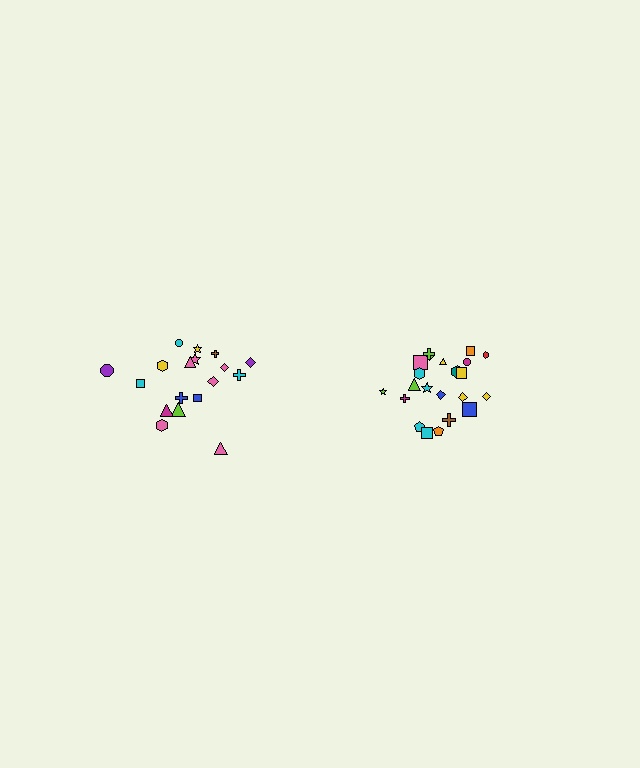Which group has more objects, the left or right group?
The right group.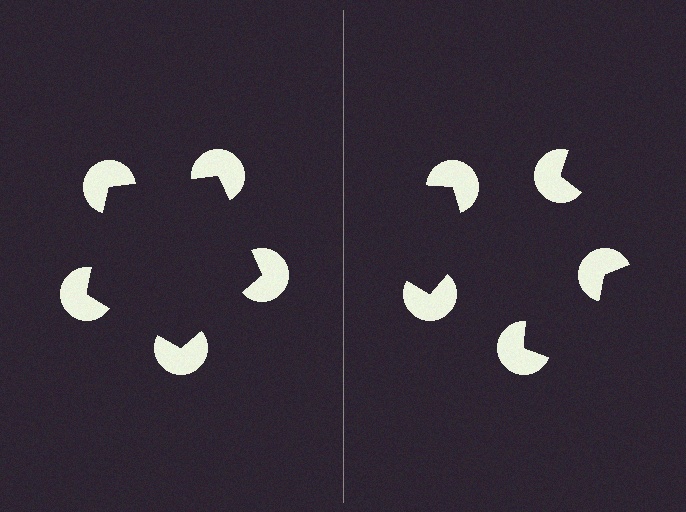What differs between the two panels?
The pac-man discs are positioned identically on both sides; only the wedge orientations differ. On the left they align to a pentagon; on the right they are misaligned.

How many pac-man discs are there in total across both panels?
10 — 5 on each side.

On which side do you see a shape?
An illusory pentagon appears on the left side. On the right side the wedge cuts are rotated, so no coherent shape forms.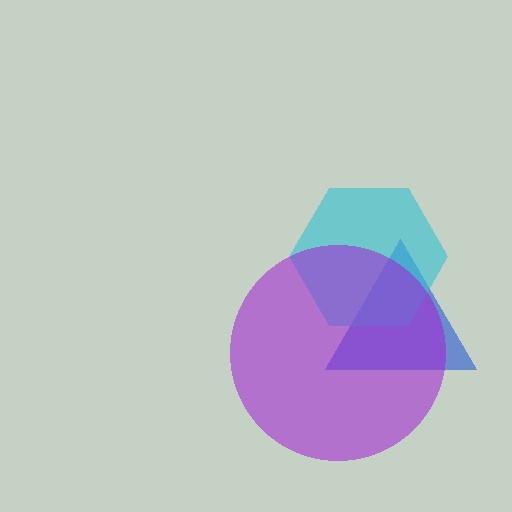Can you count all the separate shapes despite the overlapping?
Yes, there are 3 separate shapes.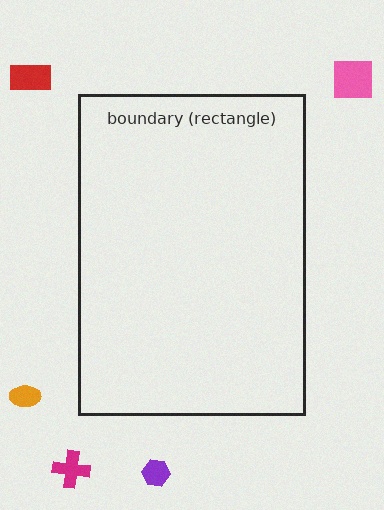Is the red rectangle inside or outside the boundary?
Outside.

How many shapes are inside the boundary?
0 inside, 5 outside.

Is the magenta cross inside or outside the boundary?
Outside.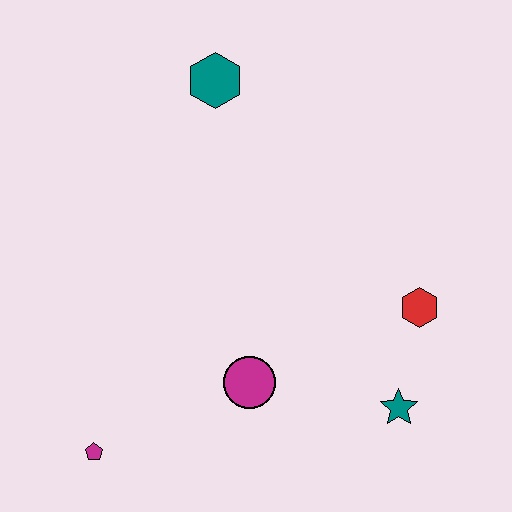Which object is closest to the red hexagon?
The teal star is closest to the red hexagon.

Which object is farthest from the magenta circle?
The teal hexagon is farthest from the magenta circle.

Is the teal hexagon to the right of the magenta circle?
No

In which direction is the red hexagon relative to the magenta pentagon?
The red hexagon is to the right of the magenta pentagon.